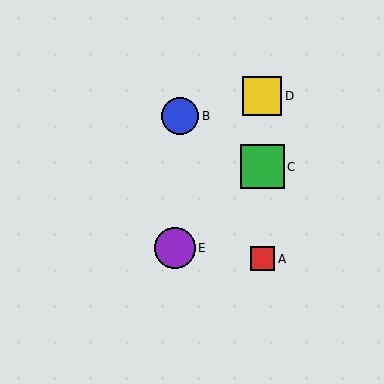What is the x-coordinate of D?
Object D is at x≈262.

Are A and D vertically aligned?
Yes, both are at x≈262.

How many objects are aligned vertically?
3 objects (A, C, D) are aligned vertically.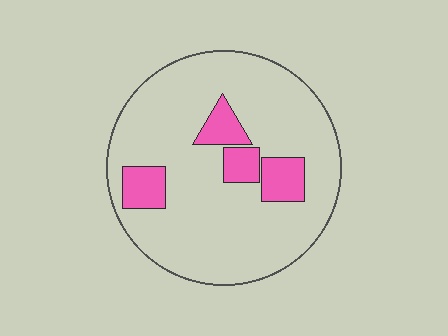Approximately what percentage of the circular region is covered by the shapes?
Approximately 15%.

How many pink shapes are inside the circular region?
4.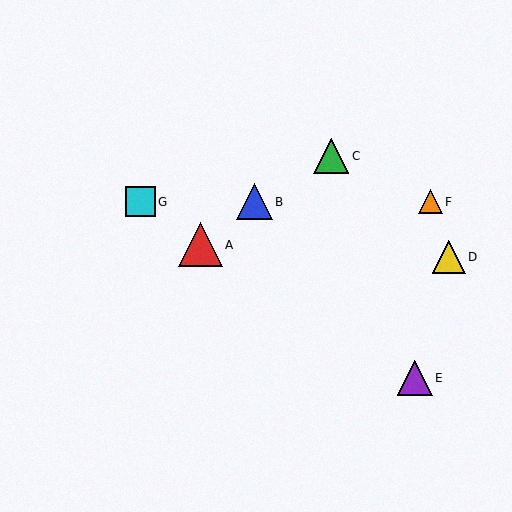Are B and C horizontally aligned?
No, B is at y≈202 and C is at y≈156.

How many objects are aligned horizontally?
3 objects (B, F, G) are aligned horizontally.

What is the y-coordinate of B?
Object B is at y≈202.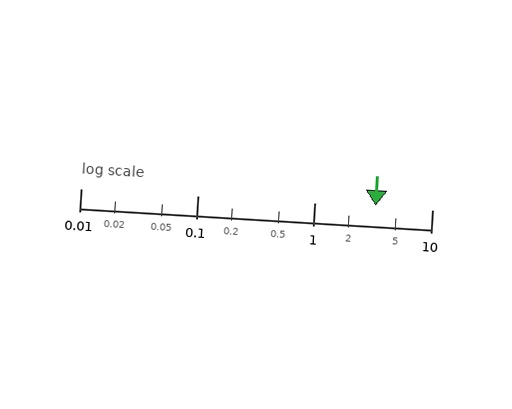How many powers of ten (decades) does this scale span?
The scale spans 3 decades, from 0.01 to 10.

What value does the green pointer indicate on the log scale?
The pointer indicates approximately 3.3.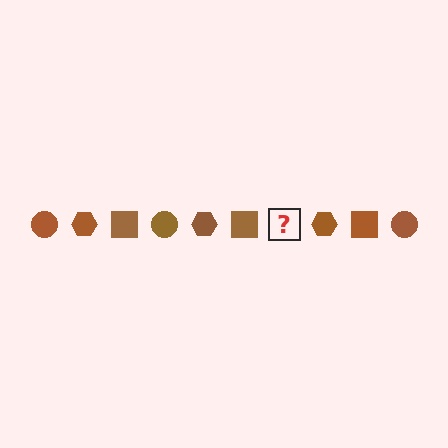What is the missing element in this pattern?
The missing element is a brown circle.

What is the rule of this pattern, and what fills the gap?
The rule is that the pattern cycles through circle, hexagon, square shapes in brown. The gap should be filled with a brown circle.